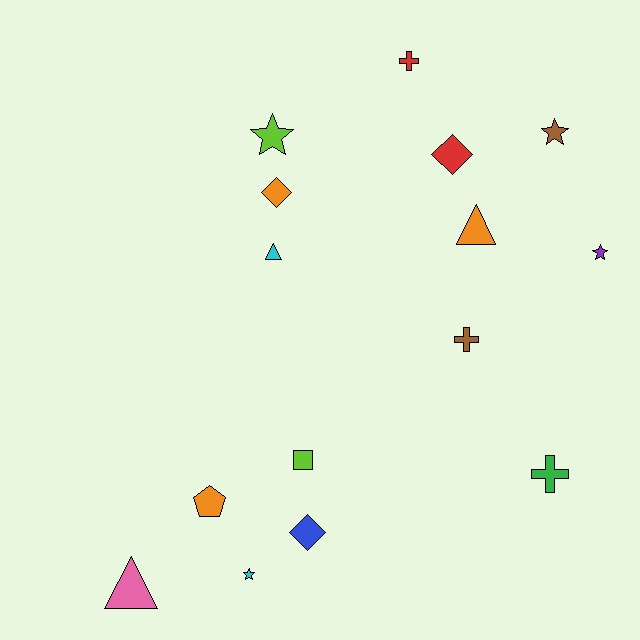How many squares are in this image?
There is 1 square.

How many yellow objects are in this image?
There are no yellow objects.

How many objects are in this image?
There are 15 objects.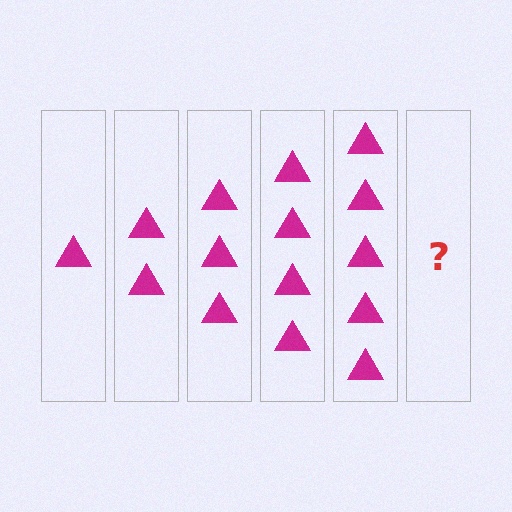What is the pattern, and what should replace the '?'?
The pattern is that each step adds one more triangle. The '?' should be 6 triangles.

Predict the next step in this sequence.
The next step is 6 triangles.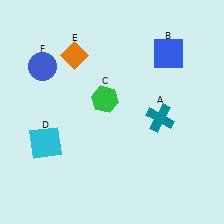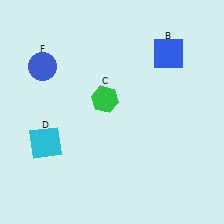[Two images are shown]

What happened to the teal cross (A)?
The teal cross (A) was removed in Image 2. It was in the bottom-right area of Image 1.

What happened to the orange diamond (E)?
The orange diamond (E) was removed in Image 2. It was in the top-left area of Image 1.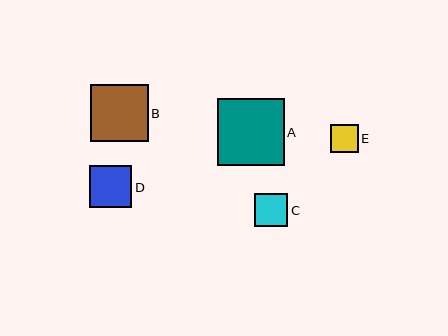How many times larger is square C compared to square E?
Square C is approximately 1.2 times the size of square E.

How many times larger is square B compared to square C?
Square B is approximately 1.7 times the size of square C.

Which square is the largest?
Square A is the largest with a size of approximately 67 pixels.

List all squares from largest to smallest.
From largest to smallest: A, B, D, C, E.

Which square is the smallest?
Square E is the smallest with a size of approximately 28 pixels.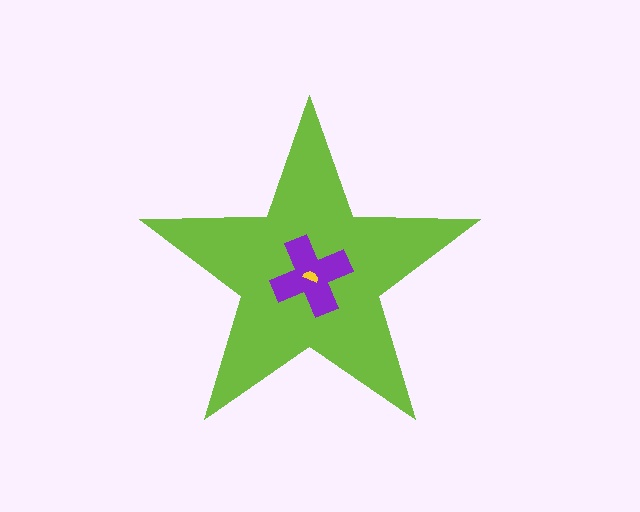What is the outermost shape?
The lime star.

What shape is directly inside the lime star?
The purple cross.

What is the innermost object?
The yellow semicircle.